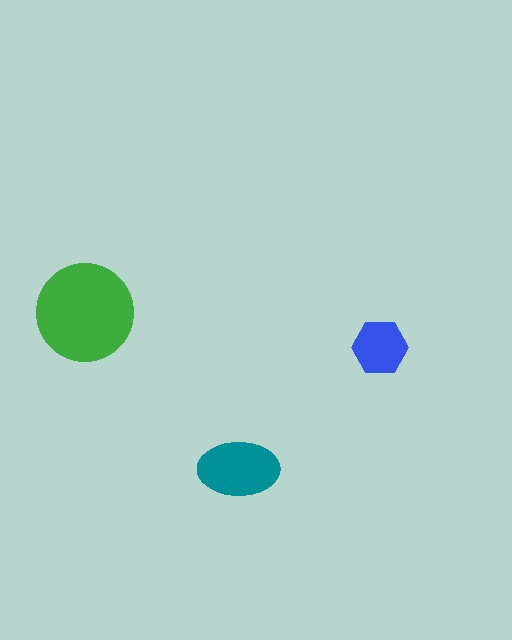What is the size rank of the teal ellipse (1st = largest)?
2nd.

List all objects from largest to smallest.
The green circle, the teal ellipse, the blue hexagon.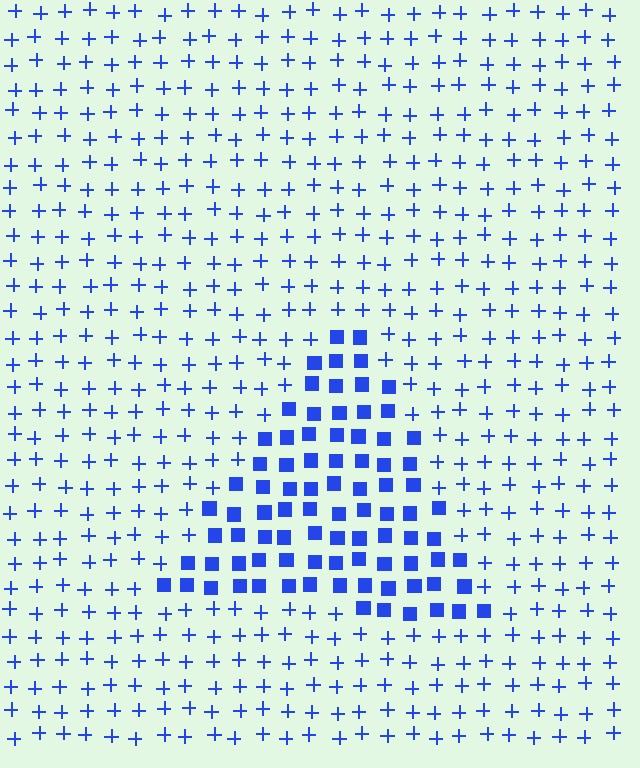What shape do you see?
I see a triangle.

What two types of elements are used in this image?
The image uses squares inside the triangle region and plus signs outside it.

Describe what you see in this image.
The image is filled with small blue elements arranged in a uniform grid. A triangle-shaped region contains squares, while the surrounding area contains plus signs. The boundary is defined purely by the change in element shape.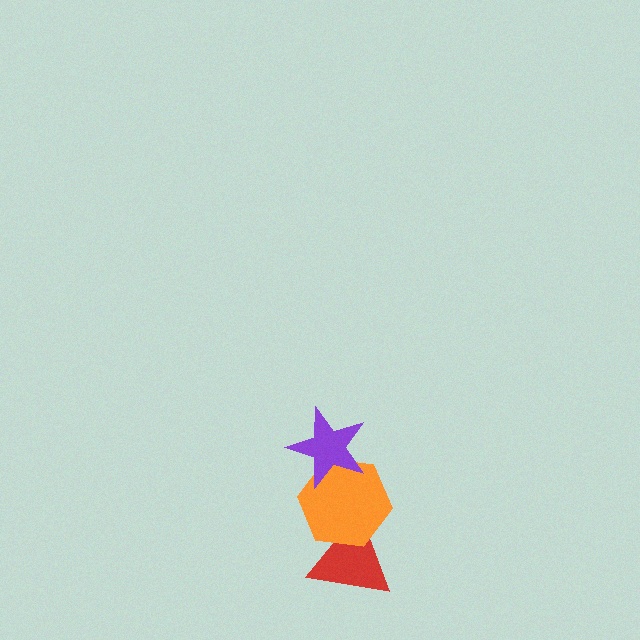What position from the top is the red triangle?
The red triangle is 3rd from the top.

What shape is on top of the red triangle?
The orange hexagon is on top of the red triangle.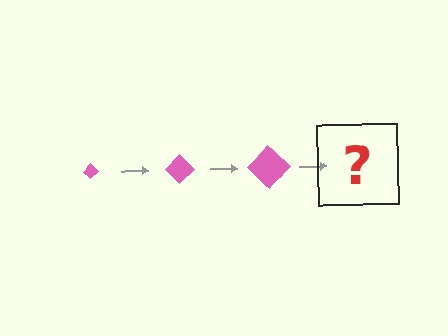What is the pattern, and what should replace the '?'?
The pattern is that the diamond gets progressively larger each step. The '?' should be a pink diamond, larger than the previous one.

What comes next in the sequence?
The next element should be a pink diamond, larger than the previous one.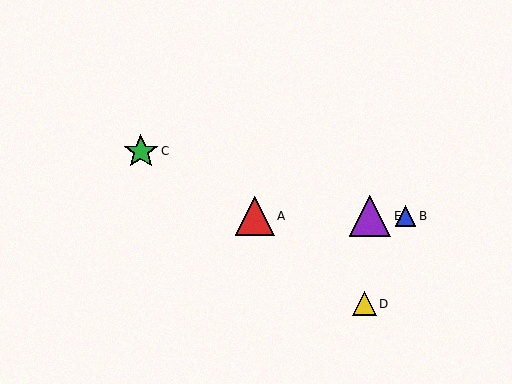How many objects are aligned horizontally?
3 objects (A, B, E) are aligned horizontally.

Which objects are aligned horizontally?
Objects A, B, E are aligned horizontally.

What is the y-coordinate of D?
Object D is at y≈304.